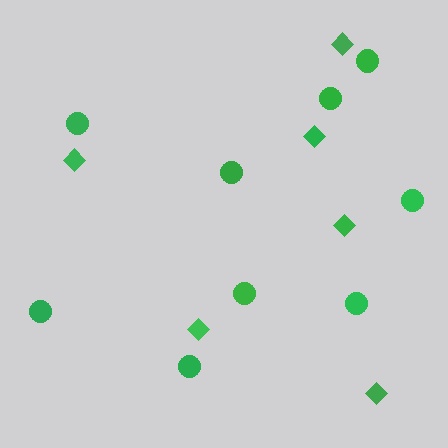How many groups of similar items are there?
There are 2 groups: one group of diamonds (6) and one group of circles (9).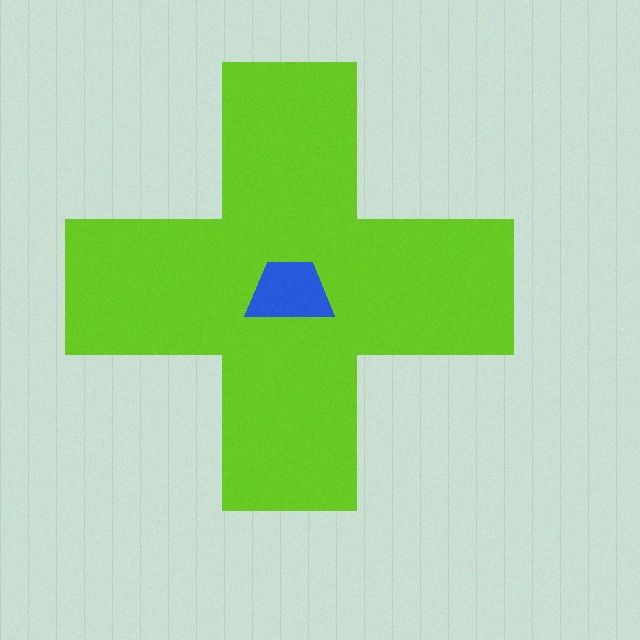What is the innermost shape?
The blue trapezoid.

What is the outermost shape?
The lime cross.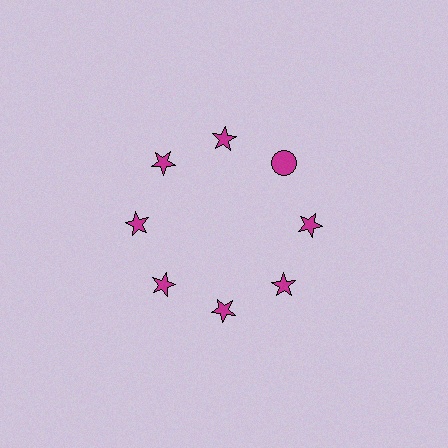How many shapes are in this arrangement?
There are 8 shapes arranged in a ring pattern.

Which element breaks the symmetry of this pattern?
The magenta circle at roughly the 2 o'clock position breaks the symmetry. All other shapes are magenta stars.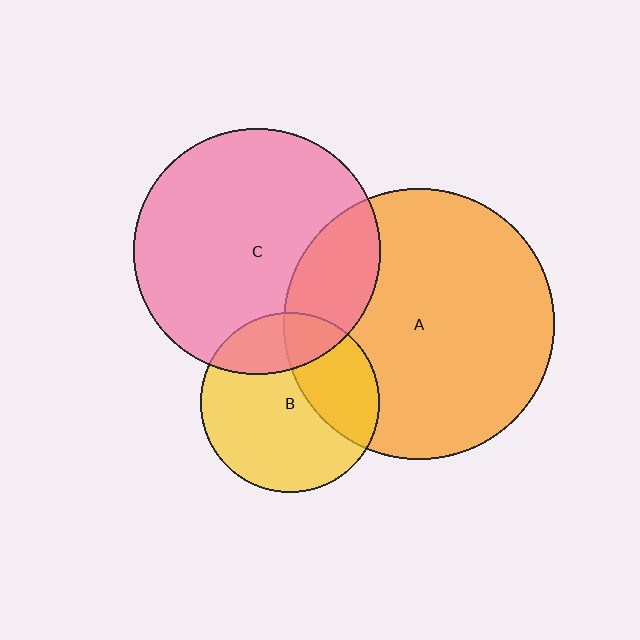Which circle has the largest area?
Circle A (orange).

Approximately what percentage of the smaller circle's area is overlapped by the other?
Approximately 25%.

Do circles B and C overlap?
Yes.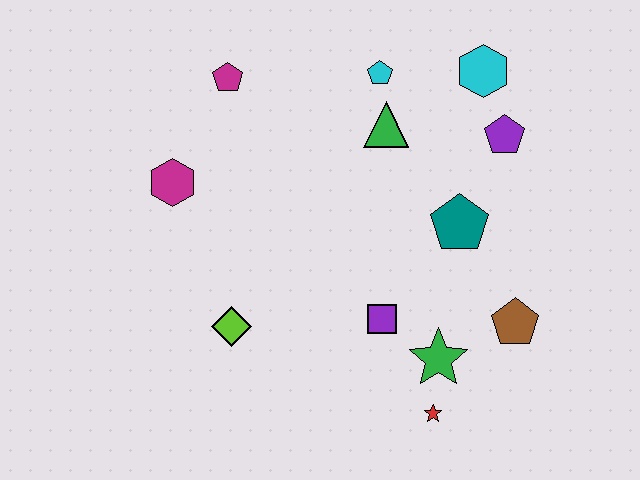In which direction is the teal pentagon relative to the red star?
The teal pentagon is above the red star.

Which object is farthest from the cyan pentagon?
The red star is farthest from the cyan pentagon.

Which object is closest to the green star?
The red star is closest to the green star.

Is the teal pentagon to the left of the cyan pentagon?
No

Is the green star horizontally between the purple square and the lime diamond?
No